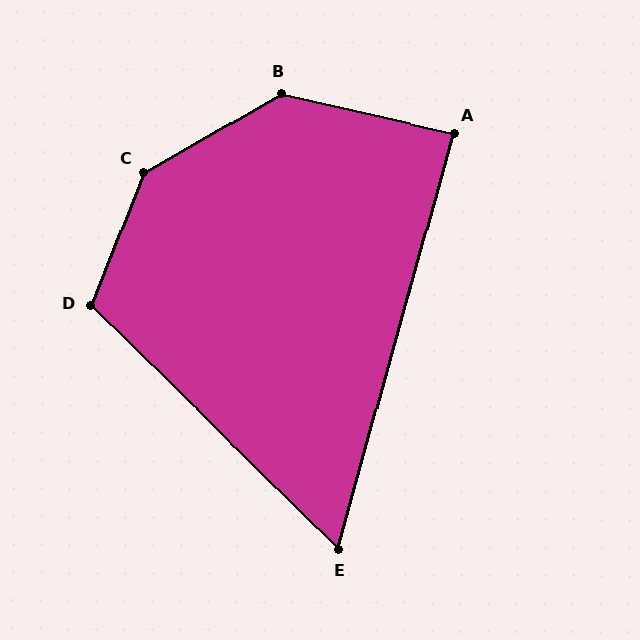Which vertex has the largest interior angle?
C, at approximately 142 degrees.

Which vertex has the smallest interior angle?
E, at approximately 61 degrees.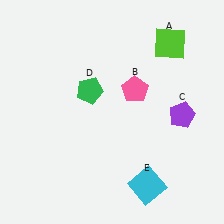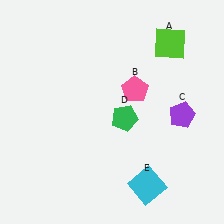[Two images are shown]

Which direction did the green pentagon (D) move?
The green pentagon (D) moved right.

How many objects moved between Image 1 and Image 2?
1 object moved between the two images.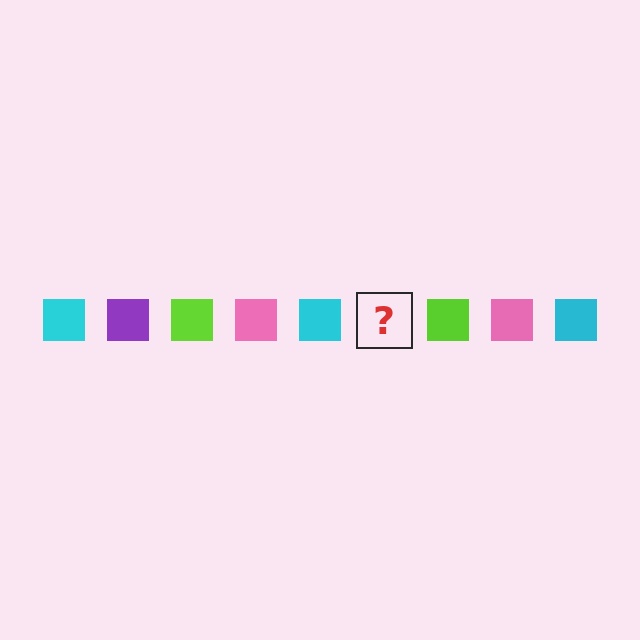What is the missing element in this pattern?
The missing element is a purple square.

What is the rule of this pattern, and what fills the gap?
The rule is that the pattern cycles through cyan, purple, lime, pink squares. The gap should be filled with a purple square.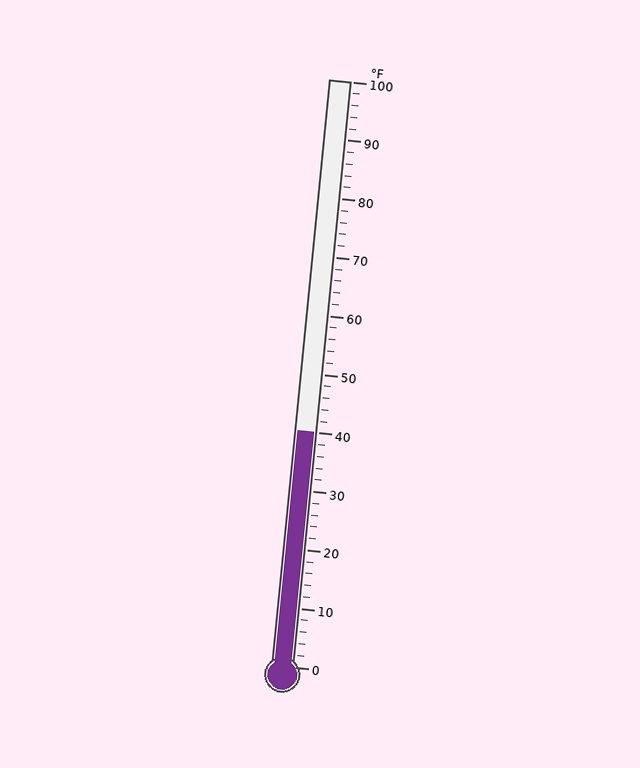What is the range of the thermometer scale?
The thermometer scale ranges from 0°F to 100°F.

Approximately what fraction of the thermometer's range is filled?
The thermometer is filled to approximately 40% of its range.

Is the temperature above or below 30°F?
The temperature is above 30°F.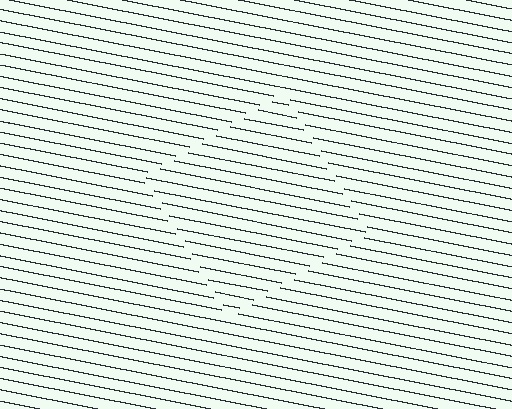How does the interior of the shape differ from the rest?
The interior of the shape contains the same grating, shifted by half a period — the contour is defined by the phase discontinuity where line-ends from the inner and outer gratings abut.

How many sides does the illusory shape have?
4 sides — the line-ends trace a square.